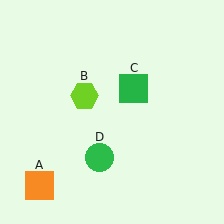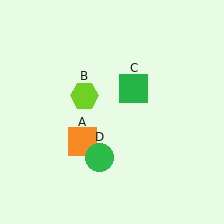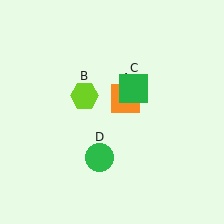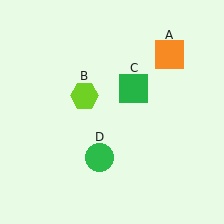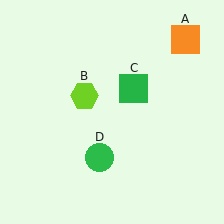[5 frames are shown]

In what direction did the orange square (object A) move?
The orange square (object A) moved up and to the right.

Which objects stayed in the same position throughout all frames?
Lime hexagon (object B) and green square (object C) and green circle (object D) remained stationary.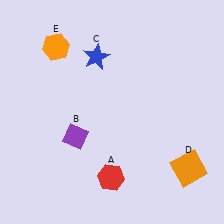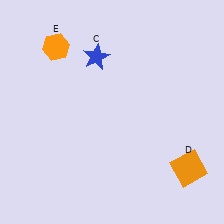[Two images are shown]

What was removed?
The red hexagon (A), the purple diamond (B) were removed in Image 2.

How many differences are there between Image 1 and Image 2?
There are 2 differences between the two images.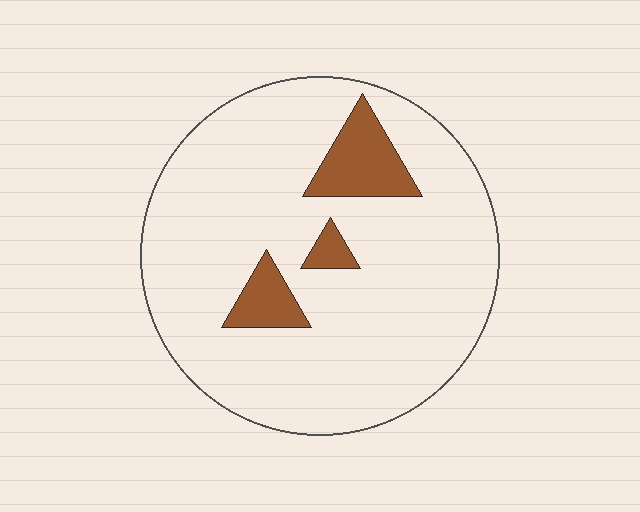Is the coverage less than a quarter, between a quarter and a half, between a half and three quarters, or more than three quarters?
Less than a quarter.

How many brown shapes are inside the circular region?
3.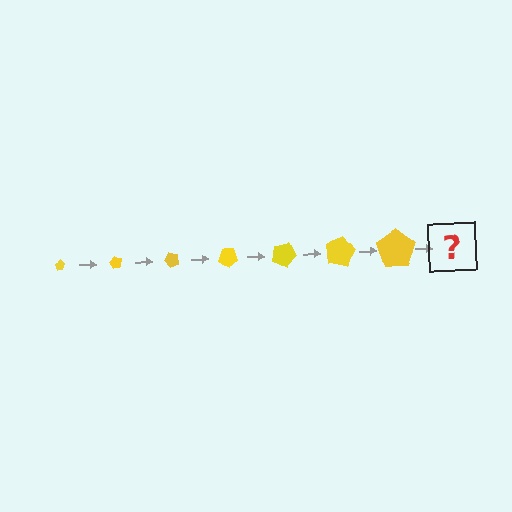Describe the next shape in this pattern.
It should be a pentagon, larger than the previous one and rotated 420 degrees from the start.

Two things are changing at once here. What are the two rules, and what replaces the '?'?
The two rules are that the pentagon grows larger each step and it rotates 60 degrees each step. The '?' should be a pentagon, larger than the previous one and rotated 420 degrees from the start.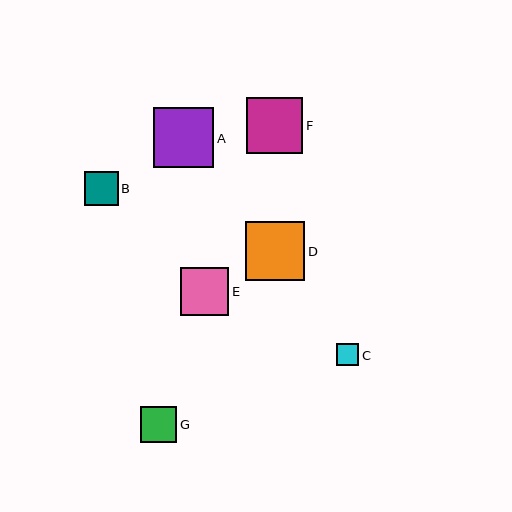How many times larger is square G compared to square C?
Square G is approximately 1.6 times the size of square C.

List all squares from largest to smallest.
From largest to smallest: A, D, F, E, G, B, C.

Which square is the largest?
Square A is the largest with a size of approximately 60 pixels.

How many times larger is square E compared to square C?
Square E is approximately 2.2 times the size of square C.